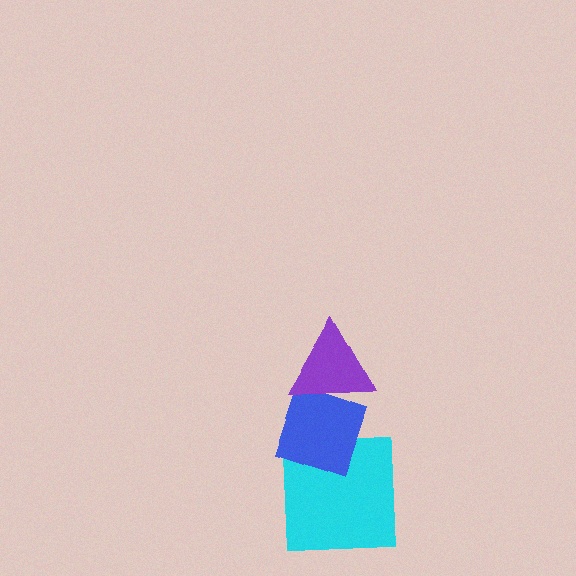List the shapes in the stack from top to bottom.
From top to bottom: the purple triangle, the blue diamond, the cyan square.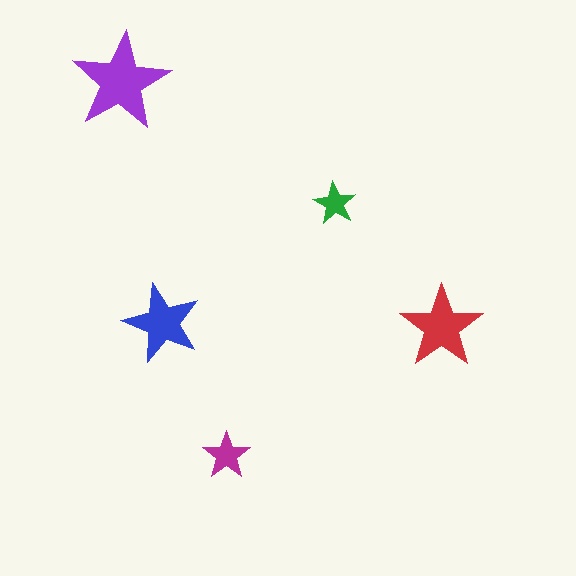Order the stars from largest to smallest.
the purple one, the red one, the blue one, the magenta one, the green one.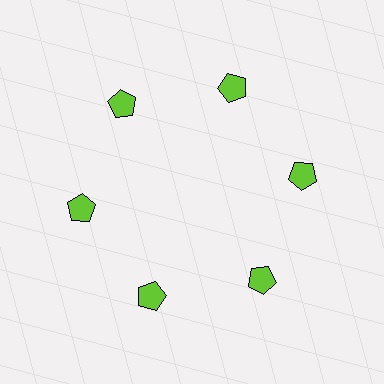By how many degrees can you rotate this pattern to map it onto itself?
The pattern maps onto itself every 60 degrees of rotation.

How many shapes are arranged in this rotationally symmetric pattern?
There are 6 shapes, arranged in 6 groups of 1.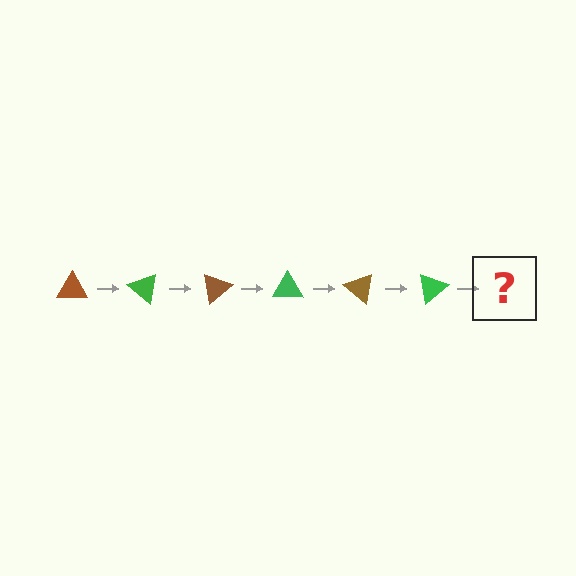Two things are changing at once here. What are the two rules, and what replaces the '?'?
The two rules are that it rotates 40 degrees each step and the color cycles through brown and green. The '?' should be a brown triangle, rotated 240 degrees from the start.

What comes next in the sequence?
The next element should be a brown triangle, rotated 240 degrees from the start.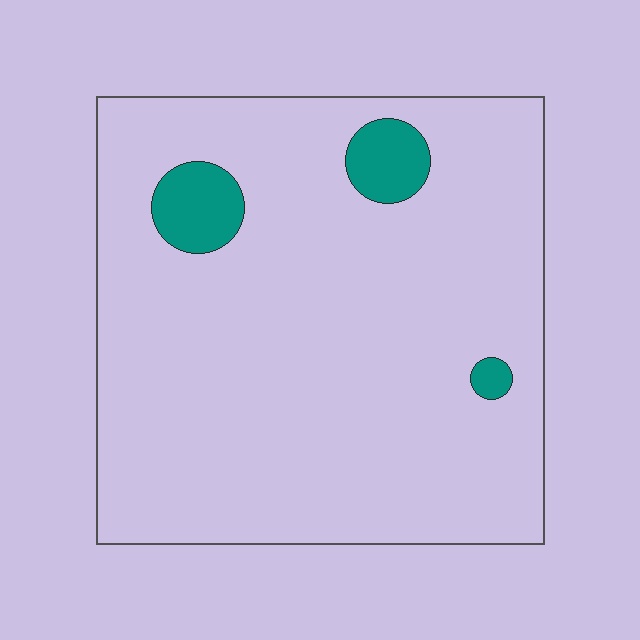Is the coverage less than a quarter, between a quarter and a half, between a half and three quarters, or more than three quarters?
Less than a quarter.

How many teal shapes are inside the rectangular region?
3.